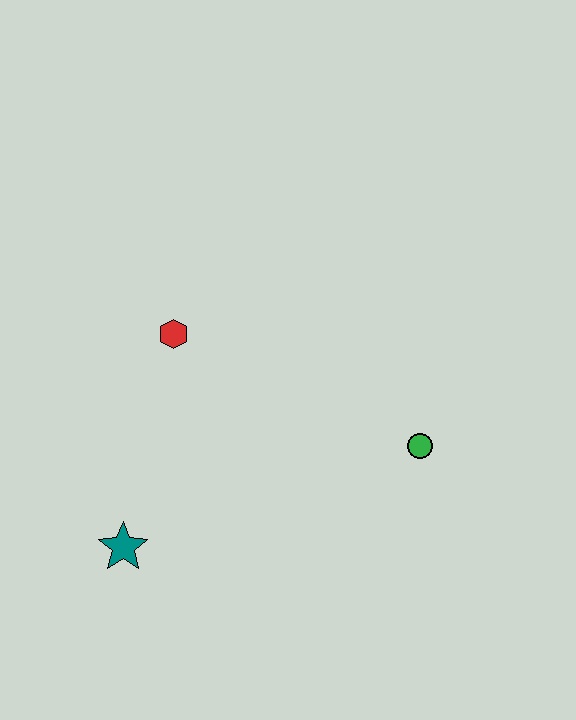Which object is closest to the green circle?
The red hexagon is closest to the green circle.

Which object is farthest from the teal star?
The green circle is farthest from the teal star.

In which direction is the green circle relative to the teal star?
The green circle is to the right of the teal star.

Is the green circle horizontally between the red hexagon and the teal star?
No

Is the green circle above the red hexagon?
No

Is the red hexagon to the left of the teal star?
No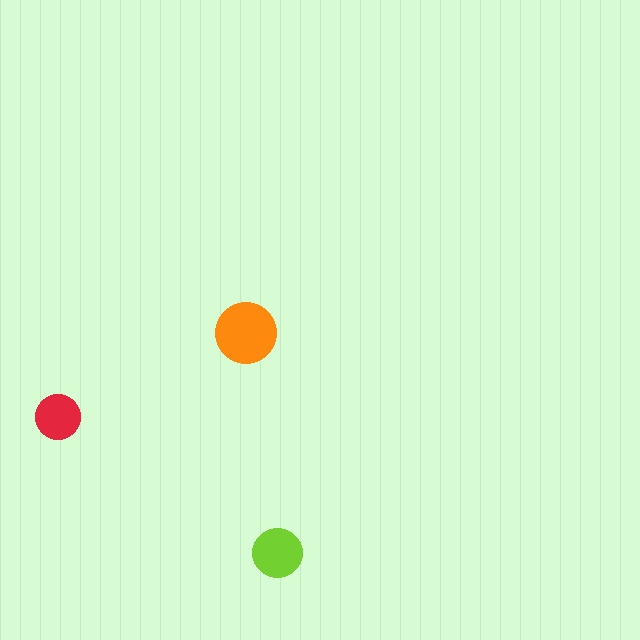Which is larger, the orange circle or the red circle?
The orange one.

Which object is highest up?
The orange circle is topmost.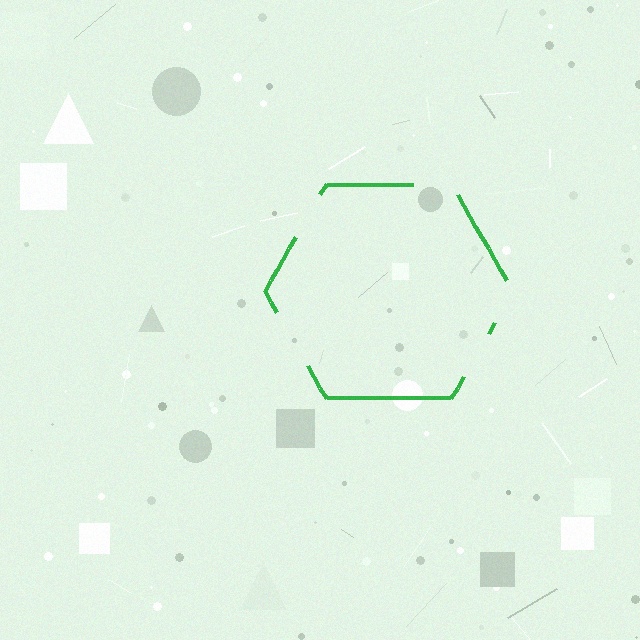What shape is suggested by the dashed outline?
The dashed outline suggests a hexagon.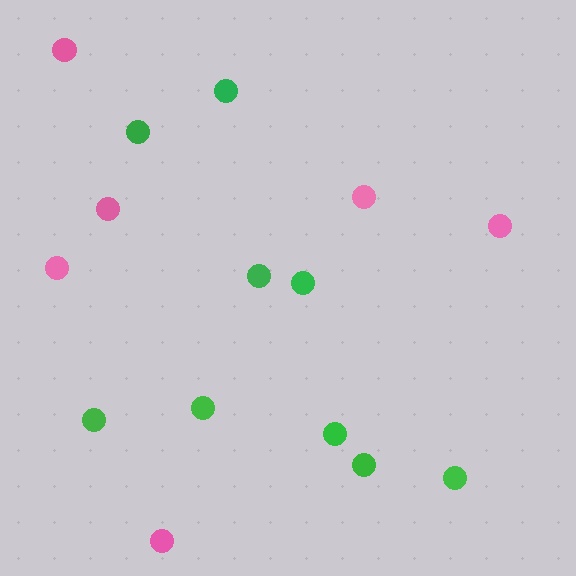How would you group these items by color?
There are 2 groups: one group of green circles (9) and one group of pink circles (6).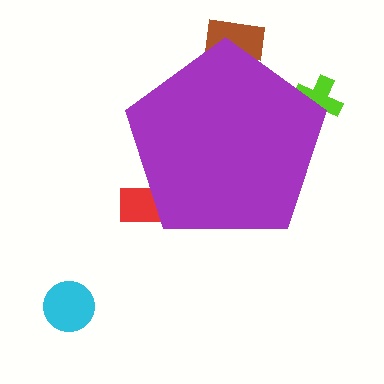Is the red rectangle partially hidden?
Yes, the red rectangle is partially hidden behind the purple pentagon.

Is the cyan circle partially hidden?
No, the cyan circle is fully visible.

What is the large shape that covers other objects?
A purple pentagon.